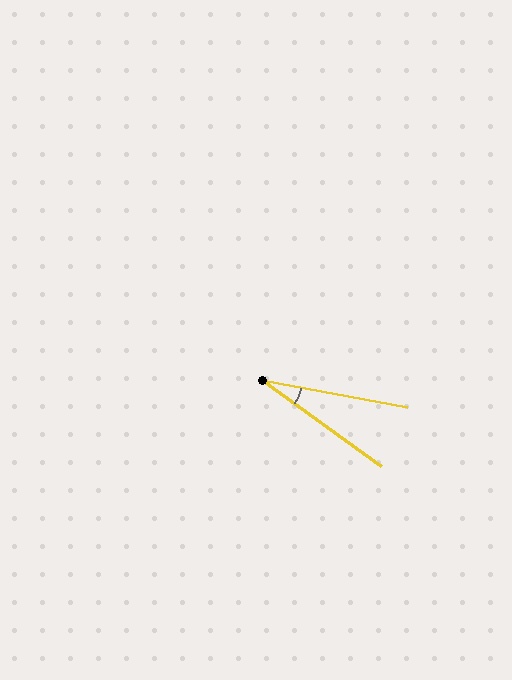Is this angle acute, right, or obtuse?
It is acute.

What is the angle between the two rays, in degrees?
Approximately 25 degrees.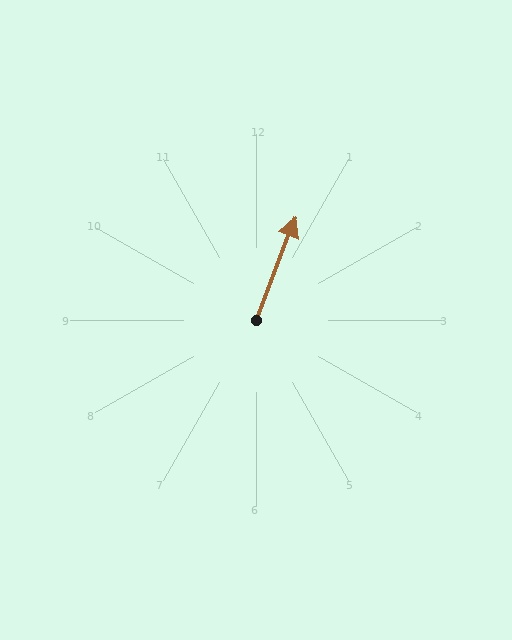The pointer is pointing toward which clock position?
Roughly 1 o'clock.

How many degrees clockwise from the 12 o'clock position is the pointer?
Approximately 21 degrees.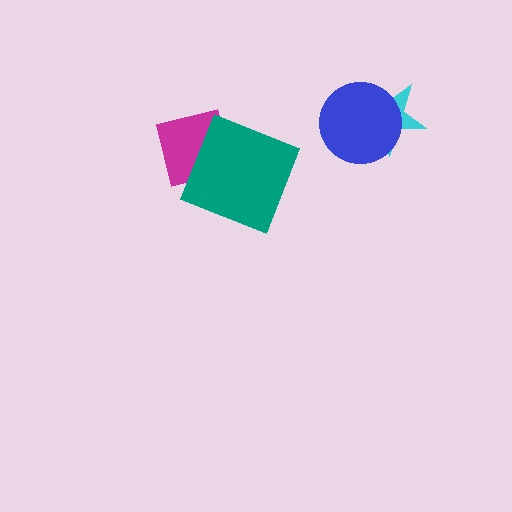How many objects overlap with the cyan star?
1 object overlaps with the cyan star.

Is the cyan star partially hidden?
Yes, it is partially covered by another shape.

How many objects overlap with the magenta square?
1 object overlaps with the magenta square.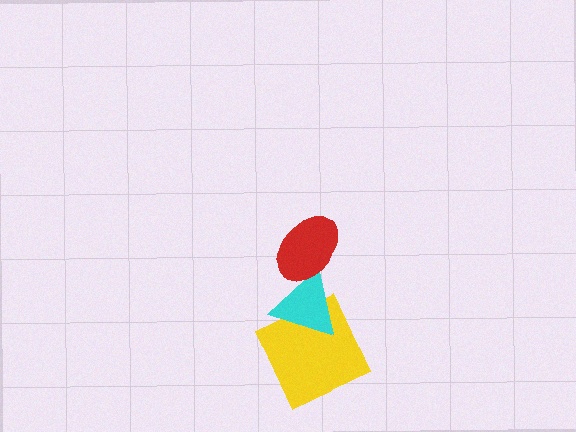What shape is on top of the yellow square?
The cyan triangle is on top of the yellow square.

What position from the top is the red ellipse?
The red ellipse is 1st from the top.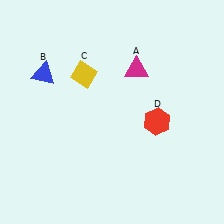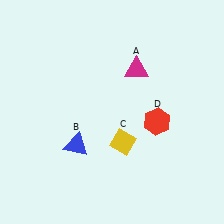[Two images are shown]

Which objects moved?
The objects that moved are: the blue triangle (B), the yellow diamond (C).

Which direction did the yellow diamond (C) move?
The yellow diamond (C) moved down.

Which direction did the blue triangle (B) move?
The blue triangle (B) moved down.